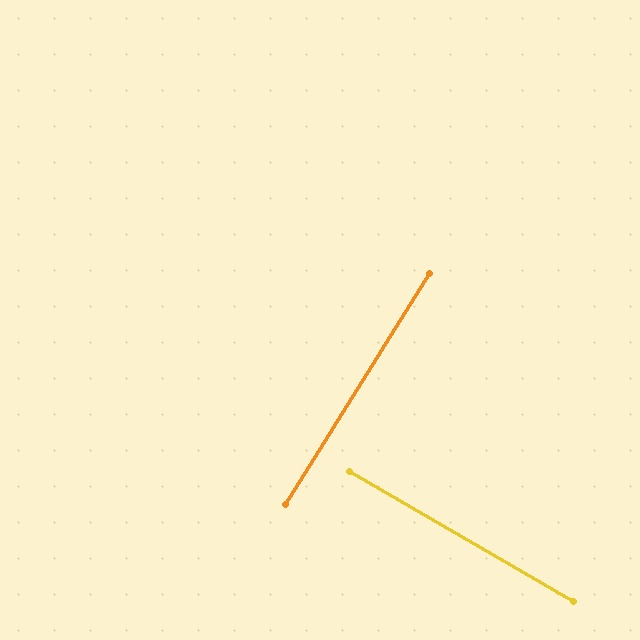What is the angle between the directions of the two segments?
Approximately 88 degrees.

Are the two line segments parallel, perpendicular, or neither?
Perpendicular — they meet at approximately 88°.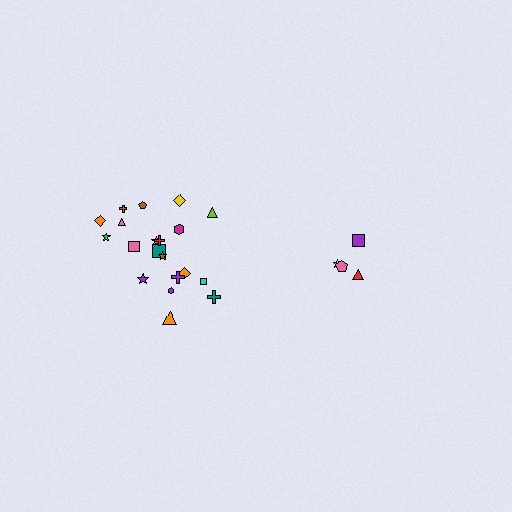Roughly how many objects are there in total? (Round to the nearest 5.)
Roughly 25 objects in total.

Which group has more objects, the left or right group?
The left group.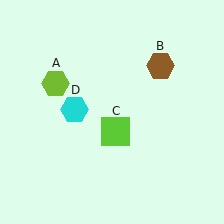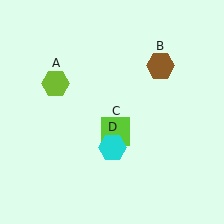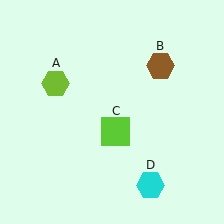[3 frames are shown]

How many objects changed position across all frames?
1 object changed position: cyan hexagon (object D).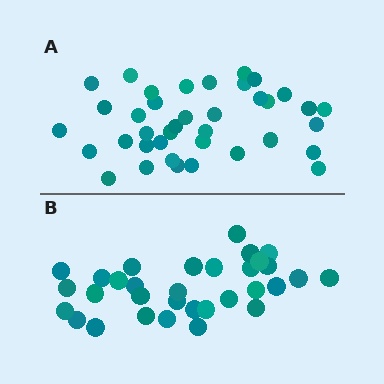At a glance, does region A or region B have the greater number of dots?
Region A (the top region) has more dots.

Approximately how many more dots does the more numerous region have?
Region A has about 6 more dots than region B.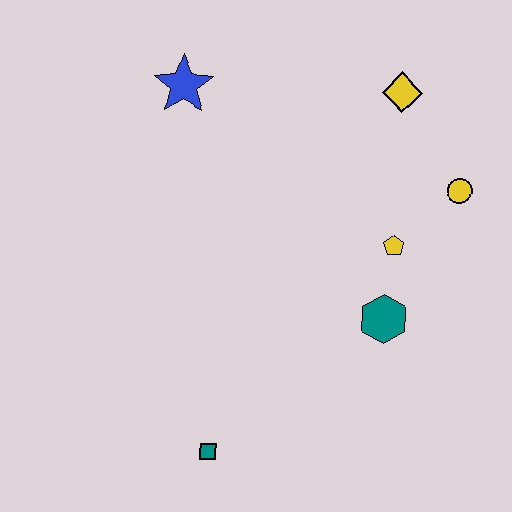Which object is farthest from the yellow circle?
The teal square is farthest from the yellow circle.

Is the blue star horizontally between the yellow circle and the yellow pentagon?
No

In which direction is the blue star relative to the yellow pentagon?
The blue star is to the left of the yellow pentagon.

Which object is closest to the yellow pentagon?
The teal hexagon is closest to the yellow pentagon.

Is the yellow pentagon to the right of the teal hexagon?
Yes